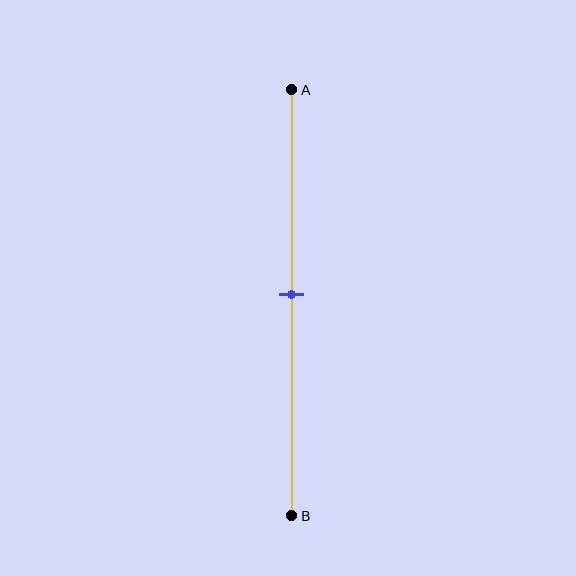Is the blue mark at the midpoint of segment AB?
Yes, the mark is approximately at the midpoint.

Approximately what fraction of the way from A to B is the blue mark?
The blue mark is approximately 50% of the way from A to B.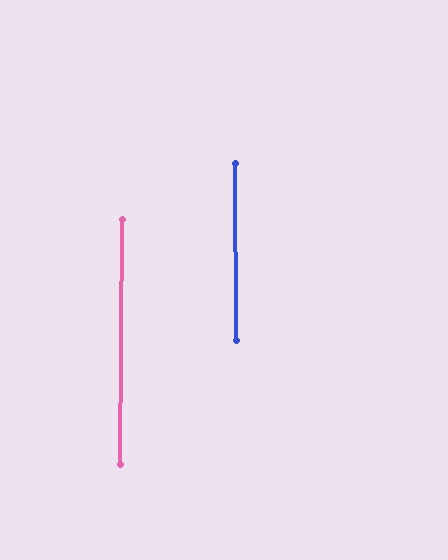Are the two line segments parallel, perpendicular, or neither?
Parallel — their directions differ by only 0.6°.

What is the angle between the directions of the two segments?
Approximately 1 degree.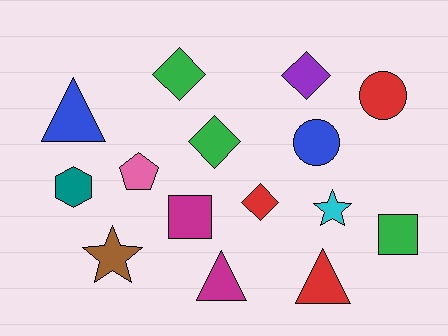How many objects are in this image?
There are 15 objects.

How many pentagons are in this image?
There is 1 pentagon.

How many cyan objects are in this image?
There is 1 cyan object.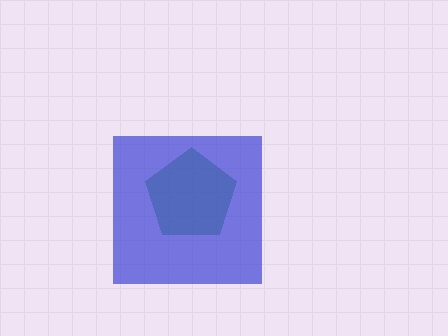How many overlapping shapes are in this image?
There are 2 overlapping shapes in the image.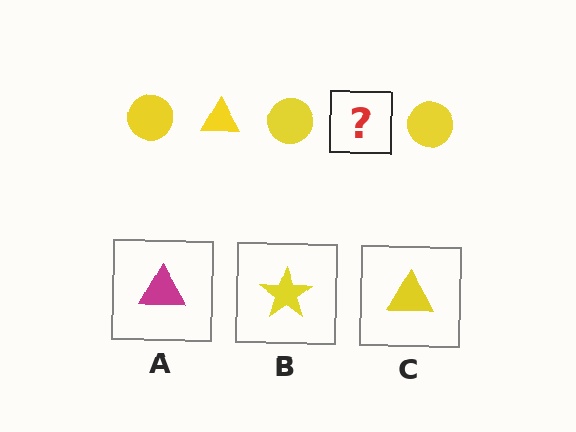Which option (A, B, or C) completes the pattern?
C.